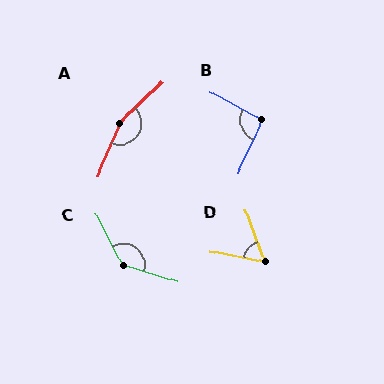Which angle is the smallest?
D, at approximately 59 degrees.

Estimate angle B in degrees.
Approximately 94 degrees.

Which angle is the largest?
A, at approximately 157 degrees.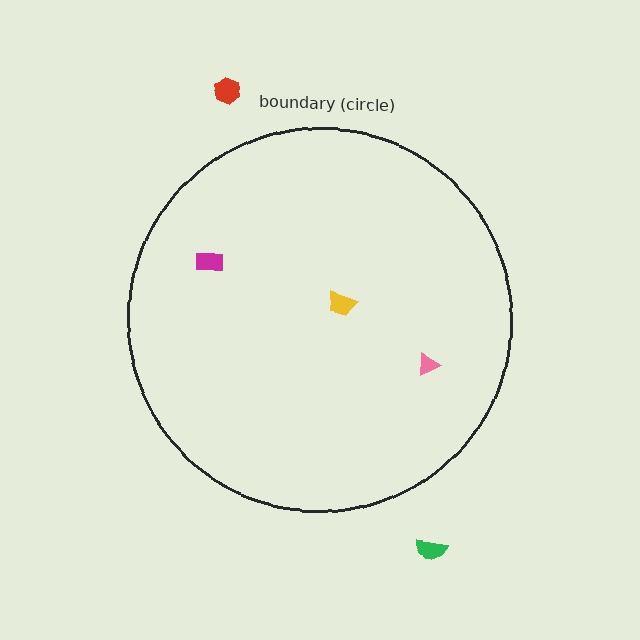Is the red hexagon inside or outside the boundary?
Outside.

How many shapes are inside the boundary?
3 inside, 2 outside.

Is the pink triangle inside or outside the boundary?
Inside.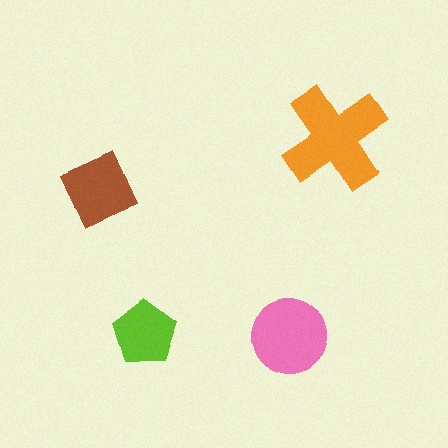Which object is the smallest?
The lime pentagon.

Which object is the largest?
The orange cross.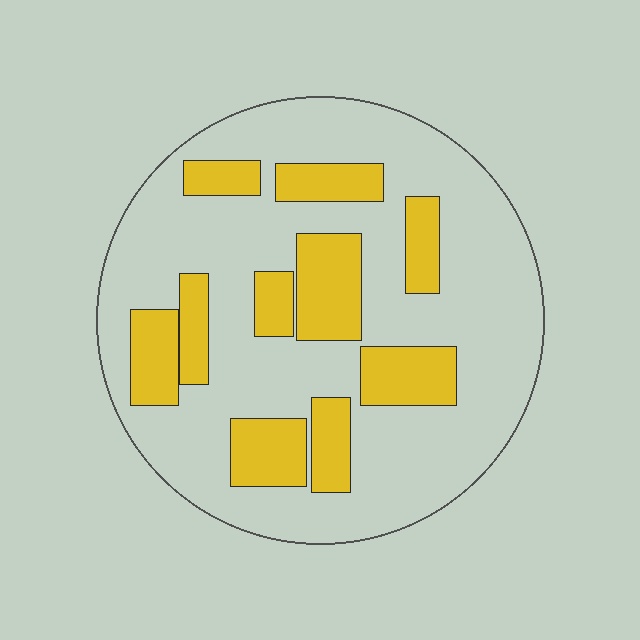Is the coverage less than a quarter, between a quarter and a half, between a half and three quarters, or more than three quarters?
Between a quarter and a half.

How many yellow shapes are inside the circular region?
10.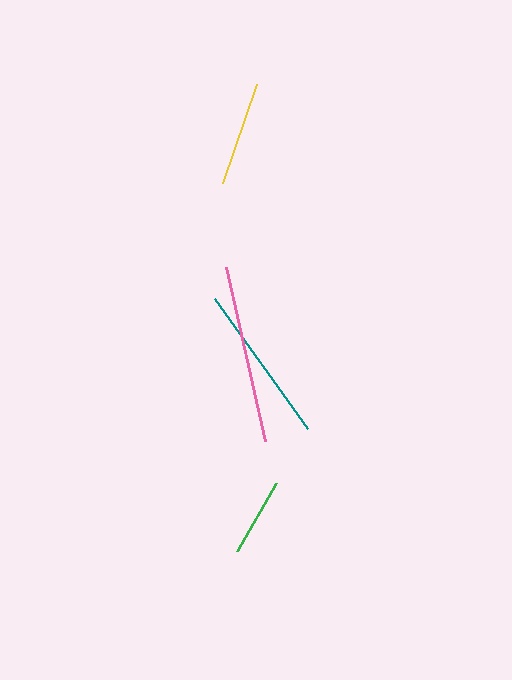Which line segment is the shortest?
The green line is the shortest at approximately 78 pixels.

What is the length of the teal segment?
The teal segment is approximately 160 pixels long.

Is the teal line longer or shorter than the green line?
The teal line is longer than the green line.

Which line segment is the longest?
The pink line is the longest at approximately 179 pixels.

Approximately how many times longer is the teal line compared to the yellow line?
The teal line is approximately 1.5 times the length of the yellow line.